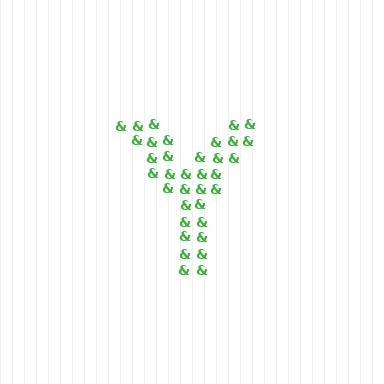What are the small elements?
The small elements are ampersands.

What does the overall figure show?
The overall figure shows the letter Y.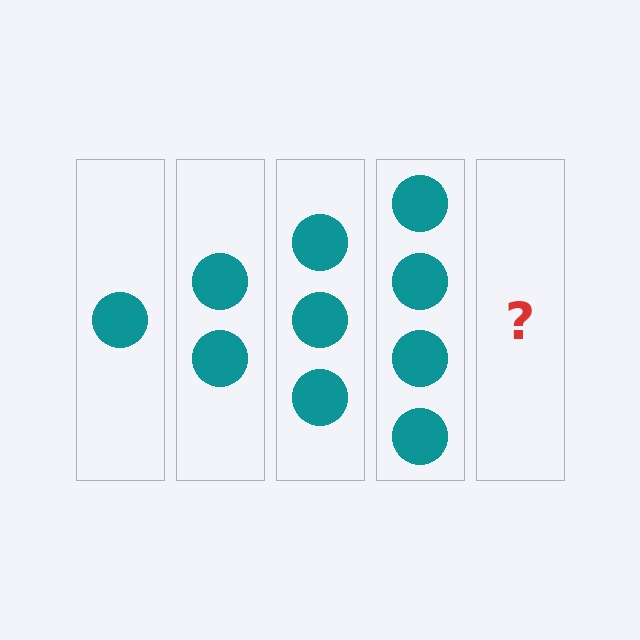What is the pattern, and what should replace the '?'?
The pattern is that each step adds one more circle. The '?' should be 5 circles.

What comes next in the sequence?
The next element should be 5 circles.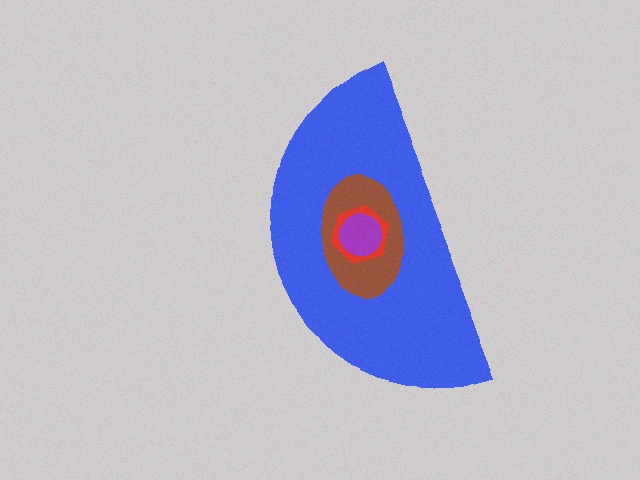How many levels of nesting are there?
4.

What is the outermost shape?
The blue semicircle.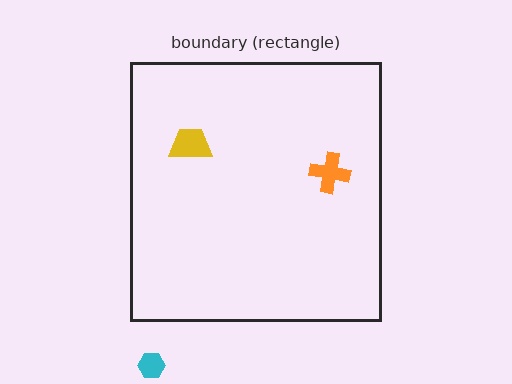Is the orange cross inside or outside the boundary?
Inside.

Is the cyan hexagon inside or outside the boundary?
Outside.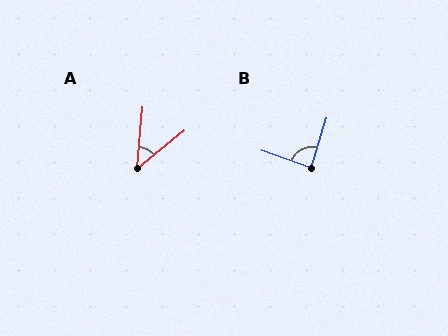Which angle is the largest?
B, at approximately 88 degrees.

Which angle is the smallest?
A, at approximately 46 degrees.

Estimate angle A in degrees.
Approximately 46 degrees.